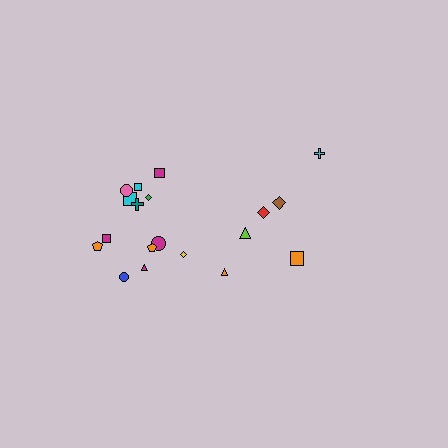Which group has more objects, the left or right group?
The left group.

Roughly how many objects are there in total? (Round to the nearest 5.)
Roughly 20 objects in total.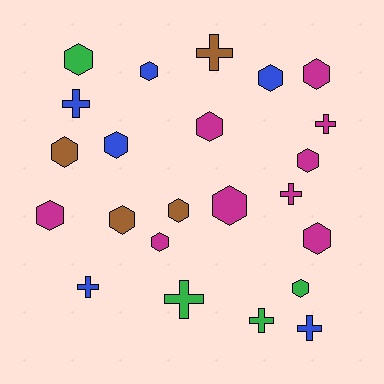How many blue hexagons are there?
There are 3 blue hexagons.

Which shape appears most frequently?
Hexagon, with 15 objects.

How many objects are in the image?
There are 23 objects.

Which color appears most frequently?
Magenta, with 9 objects.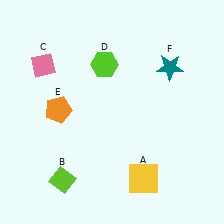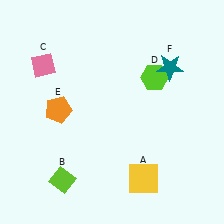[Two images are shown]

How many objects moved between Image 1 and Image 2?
1 object moved between the two images.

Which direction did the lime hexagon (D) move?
The lime hexagon (D) moved right.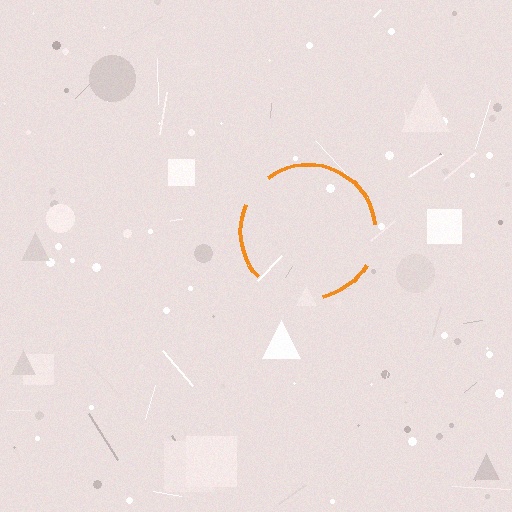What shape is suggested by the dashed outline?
The dashed outline suggests a circle.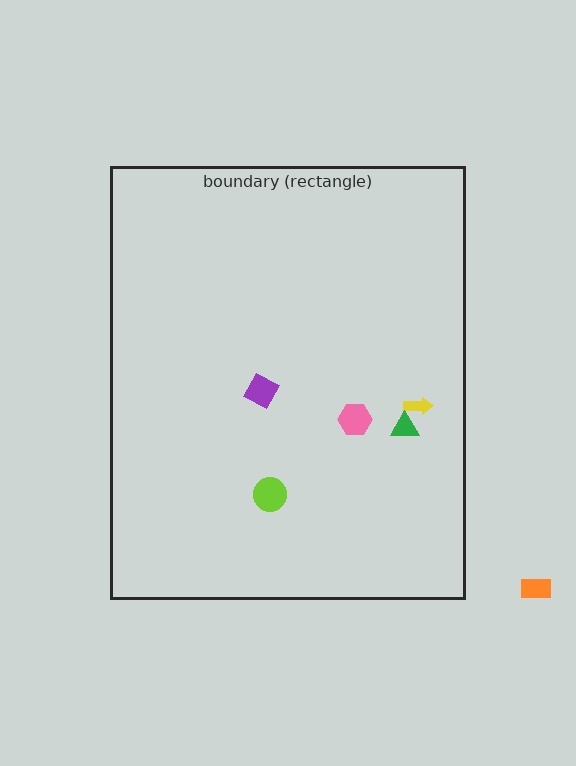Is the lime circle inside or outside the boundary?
Inside.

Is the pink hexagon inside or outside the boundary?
Inside.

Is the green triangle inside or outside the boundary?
Inside.